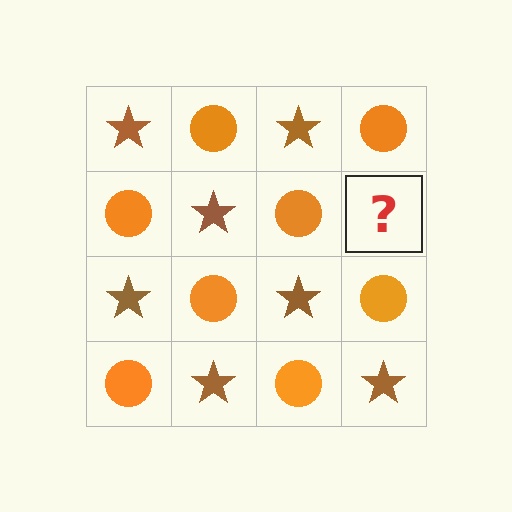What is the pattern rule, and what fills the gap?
The rule is that it alternates brown star and orange circle in a checkerboard pattern. The gap should be filled with a brown star.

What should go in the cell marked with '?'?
The missing cell should contain a brown star.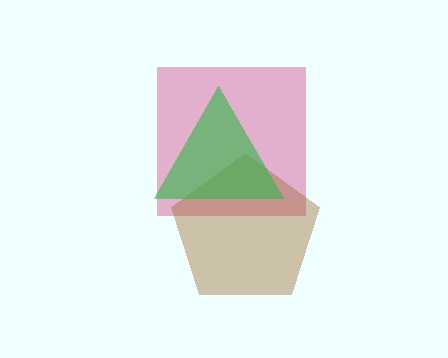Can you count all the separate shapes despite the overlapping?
Yes, there are 3 separate shapes.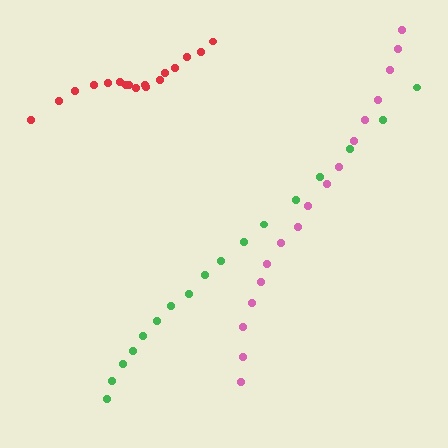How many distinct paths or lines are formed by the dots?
There are 3 distinct paths.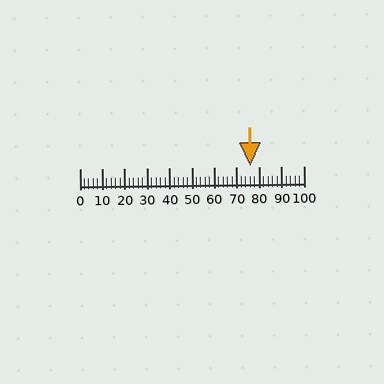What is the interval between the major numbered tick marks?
The major tick marks are spaced 10 units apart.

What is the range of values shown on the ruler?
The ruler shows values from 0 to 100.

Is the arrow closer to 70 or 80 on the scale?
The arrow is closer to 80.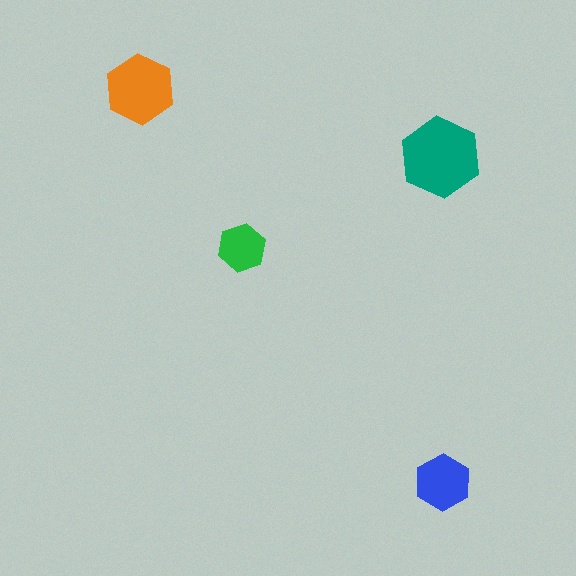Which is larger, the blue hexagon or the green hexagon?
The blue one.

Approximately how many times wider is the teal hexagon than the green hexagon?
About 1.5 times wider.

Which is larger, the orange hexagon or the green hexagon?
The orange one.